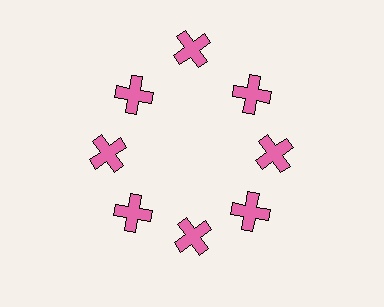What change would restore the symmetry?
The symmetry would be restored by moving it inward, back onto the ring so that all 8 crosses sit at equal angles and equal distance from the center.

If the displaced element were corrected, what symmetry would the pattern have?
It would have 8-fold rotational symmetry — the pattern would map onto itself every 45 degrees.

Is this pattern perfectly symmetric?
No. The 8 pink crosses are arranged in a ring, but one element near the 12 o'clock position is pushed outward from the center, breaking the 8-fold rotational symmetry.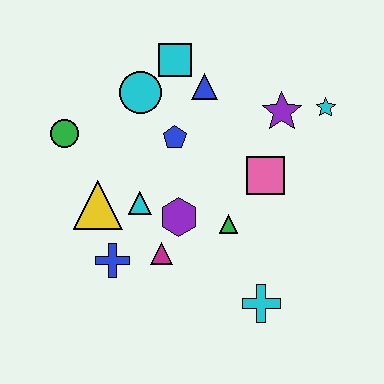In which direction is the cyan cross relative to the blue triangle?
The cyan cross is below the blue triangle.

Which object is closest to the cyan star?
The purple star is closest to the cyan star.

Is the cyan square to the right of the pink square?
No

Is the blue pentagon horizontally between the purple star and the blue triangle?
No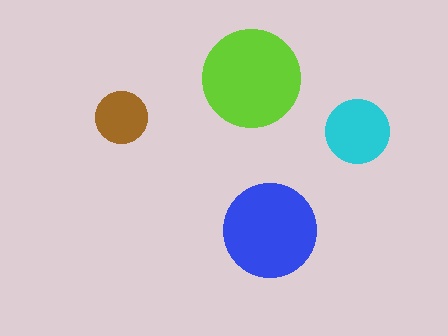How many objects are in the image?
There are 4 objects in the image.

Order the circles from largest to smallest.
the lime one, the blue one, the cyan one, the brown one.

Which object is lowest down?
The blue circle is bottommost.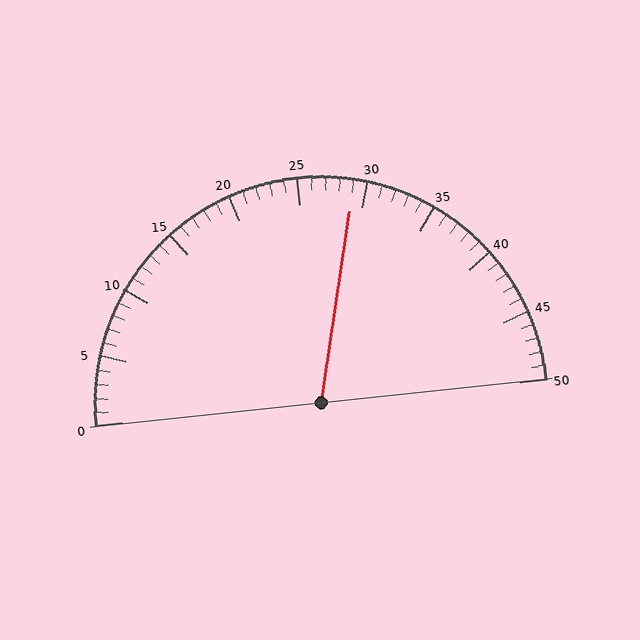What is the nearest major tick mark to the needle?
The nearest major tick mark is 30.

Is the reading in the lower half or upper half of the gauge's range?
The reading is in the upper half of the range (0 to 50).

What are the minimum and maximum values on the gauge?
The gauge ranges from 0 to 50.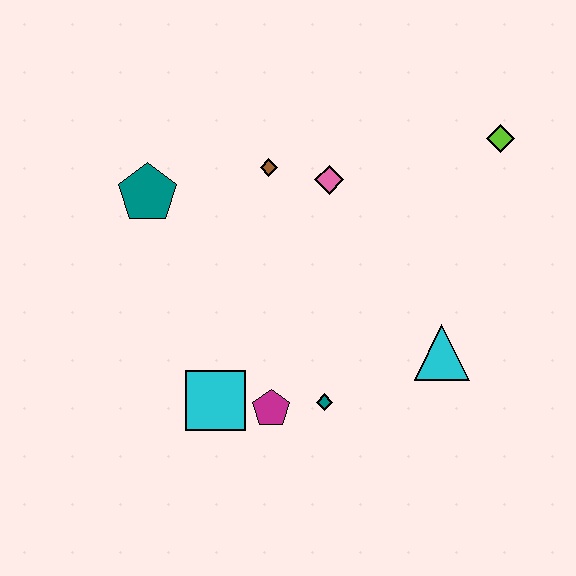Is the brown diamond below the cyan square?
No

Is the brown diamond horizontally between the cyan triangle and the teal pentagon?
Yes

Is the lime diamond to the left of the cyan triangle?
No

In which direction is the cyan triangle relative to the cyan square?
The cyan triangle is to the right of the cyan square.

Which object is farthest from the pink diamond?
The cyan square is farthest from the pink diamond.